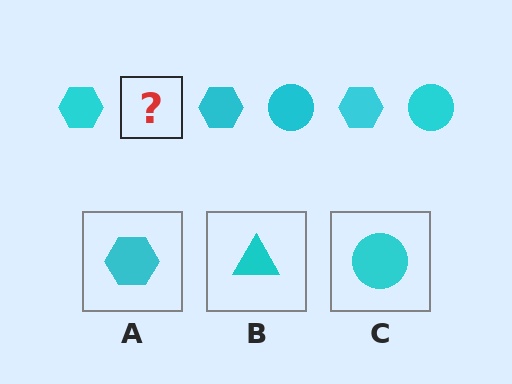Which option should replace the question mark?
Option C.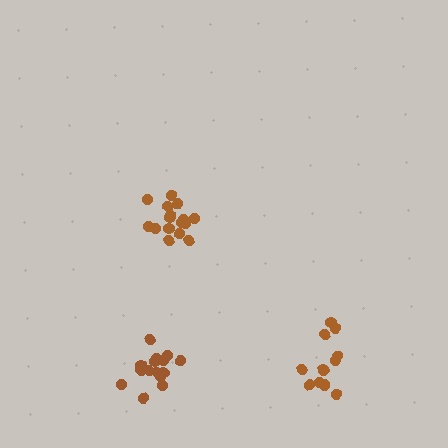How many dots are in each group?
Group 1: 16 dots, Group 2: 13 dots, Group 3: 15 dots (44 total).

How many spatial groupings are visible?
There are 3 spatial groupings.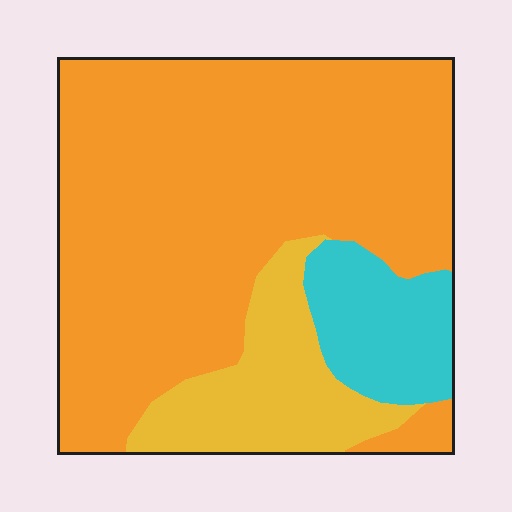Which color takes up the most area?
Orange, at roughly 70%.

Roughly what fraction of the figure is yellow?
Yellow covers around 15% of the figure.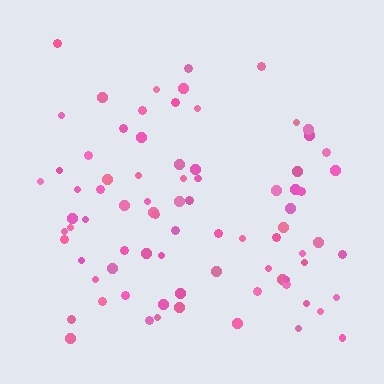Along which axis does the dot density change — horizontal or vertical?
Vertical.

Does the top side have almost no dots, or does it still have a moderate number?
Still a moderate number, just noticeably fewer than the bottom.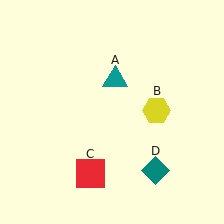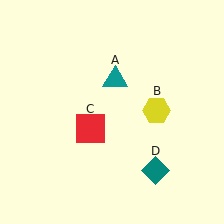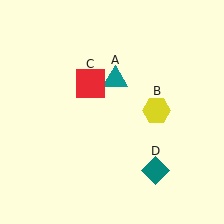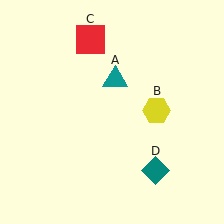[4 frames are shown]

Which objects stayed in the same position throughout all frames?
Teal triangle (object A) and yellow hexagon (object B) and teal diamond (object D) remained stationary.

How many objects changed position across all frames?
1 object changed position: red square (object C).